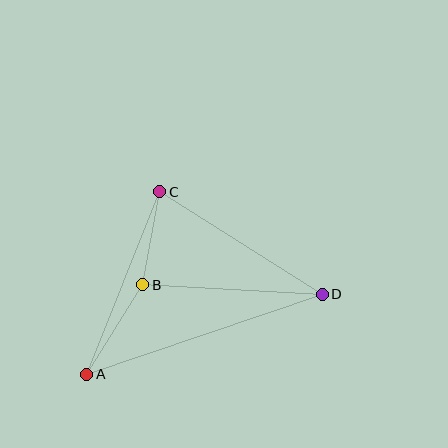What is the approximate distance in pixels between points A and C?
The distance between A and C is approximately 197 pixels.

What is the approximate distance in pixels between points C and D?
The distance between C and D is approximately 192 pixels.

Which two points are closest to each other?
Points B and C are closest to each other.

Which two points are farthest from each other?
Points A and D are farthest from each other.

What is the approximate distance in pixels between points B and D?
The distance between B and D is approximately 180 pixels.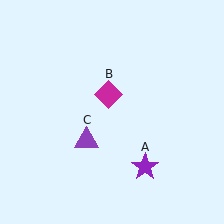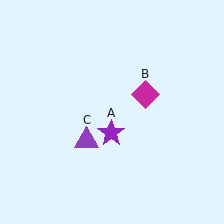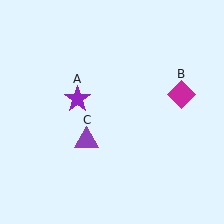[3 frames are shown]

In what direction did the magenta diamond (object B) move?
The magenta diamond (object B) moved right.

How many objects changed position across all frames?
2 objects changed position: purple star (object A), magenta diamond (object B).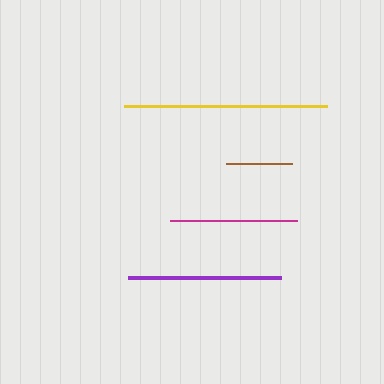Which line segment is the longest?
The yellow line is the longest at approximately 202 pixels.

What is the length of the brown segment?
The brown segment is approximately 66 pixels long.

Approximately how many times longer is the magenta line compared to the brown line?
The magenta line is approximately 1.9 times the length of the brown line.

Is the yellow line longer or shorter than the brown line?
The yellow line is longer than the brown line.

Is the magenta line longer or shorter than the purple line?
The purple line is longer than the magenta line.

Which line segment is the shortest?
The brown line is the shortest at approximately 66 pixels.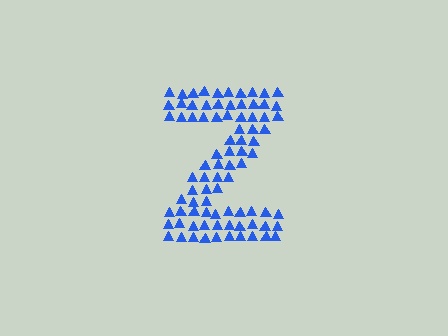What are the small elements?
The small elements are triangles.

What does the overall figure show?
The overall figure shows the letter Z.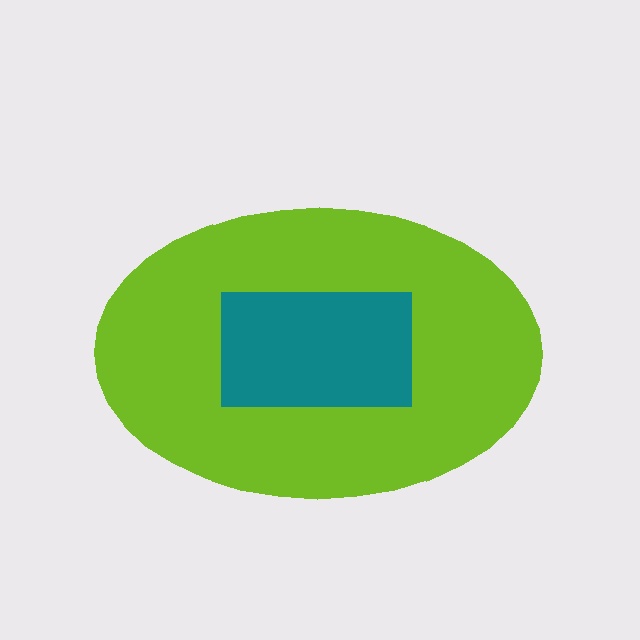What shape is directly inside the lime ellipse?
The teal rectangle.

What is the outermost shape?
The lime ellipse.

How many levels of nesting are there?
2.